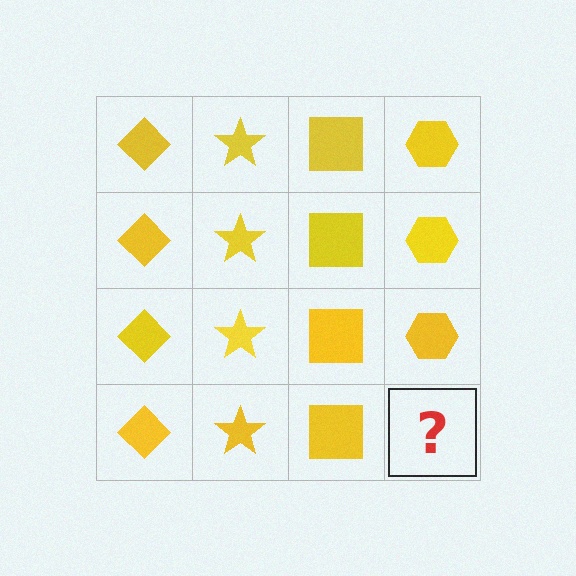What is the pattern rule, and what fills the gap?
The rule is that each column has a consistent shape. The gap should be filled with a yellow hexagon.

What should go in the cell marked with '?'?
The missing cell should contain a yellow hexagon.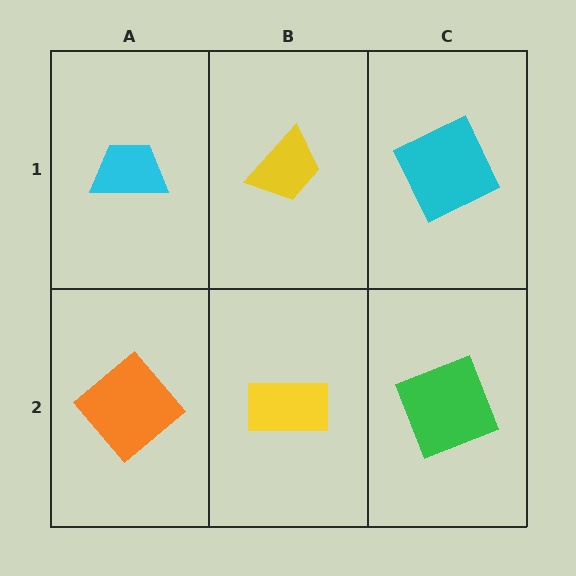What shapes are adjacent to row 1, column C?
A green square (row 2, column C), a yellow trapezoid (row 1, column B).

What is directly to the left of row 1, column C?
A yellow trapezoid.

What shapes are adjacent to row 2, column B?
A yellow trapezoid (row 1, column B), an orange diamond (row 2, column A), a green square (row 2, column C).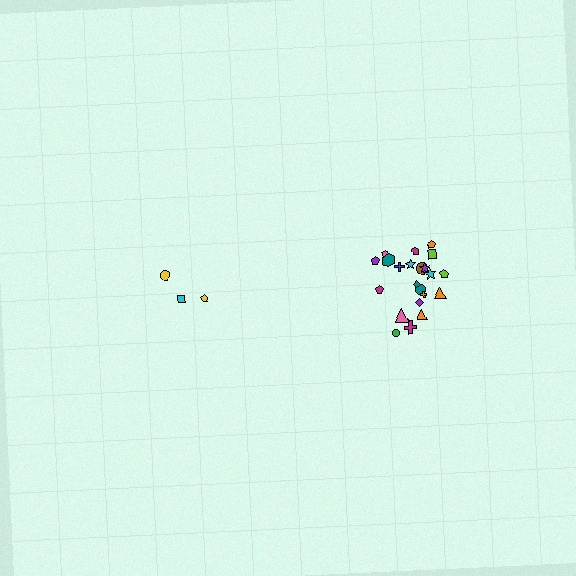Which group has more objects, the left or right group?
The right group.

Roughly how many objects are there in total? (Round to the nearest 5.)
Roughly 25 objects in total.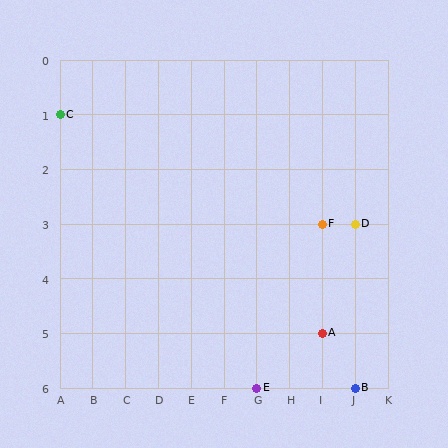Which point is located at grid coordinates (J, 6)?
Point B is at (J, 6).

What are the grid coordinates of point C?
Point C is at grid coordinates (A, 1).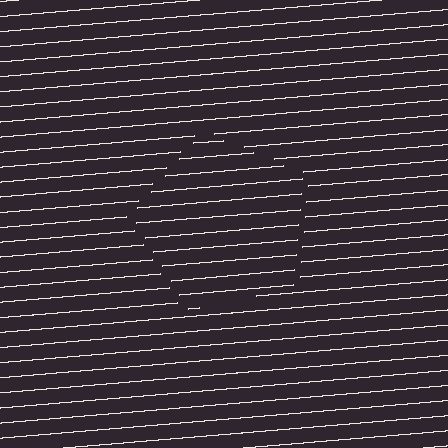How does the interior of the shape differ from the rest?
The interior of the shape contains the same grating, shifted by half a period — the contour is defined by the phase discontinuity where line-ends from the inner and outer gratings abut.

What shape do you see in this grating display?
An illusory pentagon. The interior of the shape contains the same grating, shifted by half a period — the contour is defined by the phase discontinuity where line-ends from the inner and outer gratings abut.